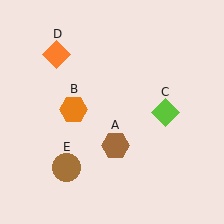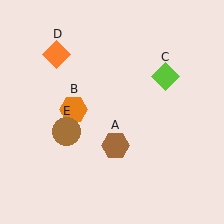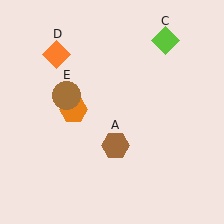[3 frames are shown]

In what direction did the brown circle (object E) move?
The brown circle (object E) moved up.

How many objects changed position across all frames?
2 objects changed position: lime diamond (object C), brown circle (object E).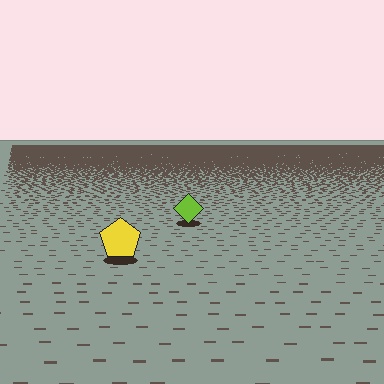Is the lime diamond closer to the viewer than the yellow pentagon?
No. The yellow pentagon is closer — you can tell from the texture gradient: the ground texture is coarser near it.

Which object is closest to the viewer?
The yellow pentagon is closest. The texture marks near it are larger and more spread out.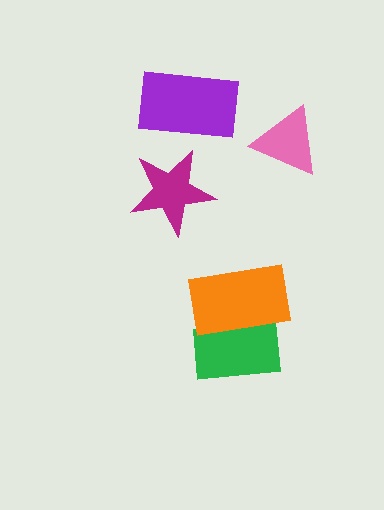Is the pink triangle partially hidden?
No, no other shape covers it.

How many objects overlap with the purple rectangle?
0 objects overlap with the purple rectangle.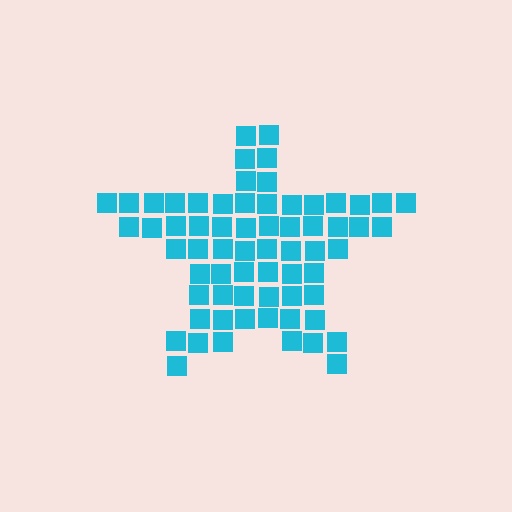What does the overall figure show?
The overall figure shows a star.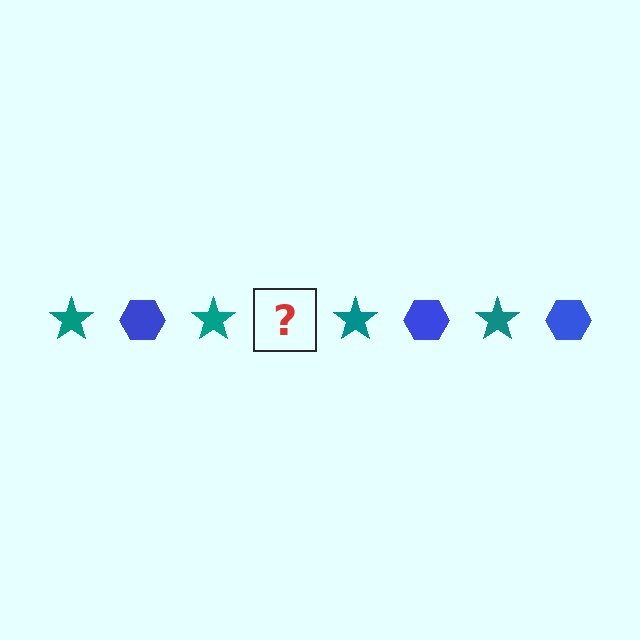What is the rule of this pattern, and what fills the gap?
The rule is that the pattern alternates between teal star and blue hexagon. The gap should be filled with a blue hexagon.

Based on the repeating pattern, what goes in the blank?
The blank should be a blue hexagon.